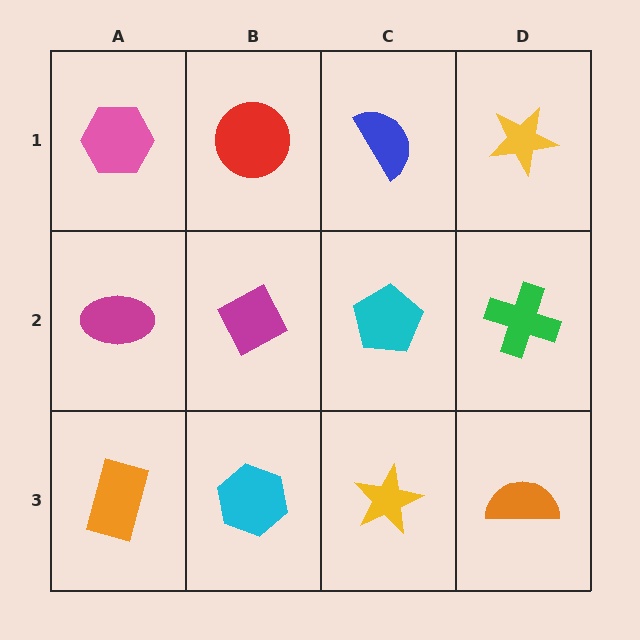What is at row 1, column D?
A yellow star.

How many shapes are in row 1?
4 shapes.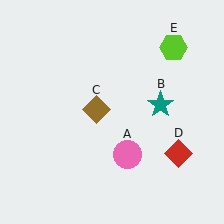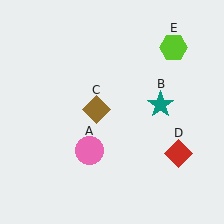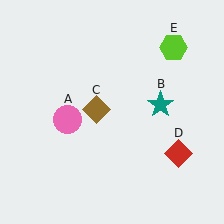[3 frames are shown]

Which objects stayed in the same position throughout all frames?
Teal star (object B) and brown diamond (object C) and red diamond (object D) and lime hexagon (object E) remained stationary.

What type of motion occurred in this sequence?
The pink circle (object A) rotated clockwise around the center of the scene.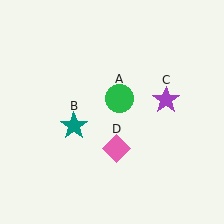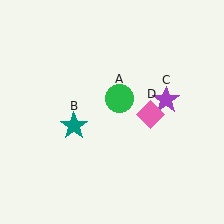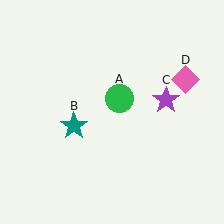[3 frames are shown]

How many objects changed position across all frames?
1 object changed position: pink diamond (object D).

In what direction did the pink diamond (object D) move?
The pink diamond (object D) moved up and to the right.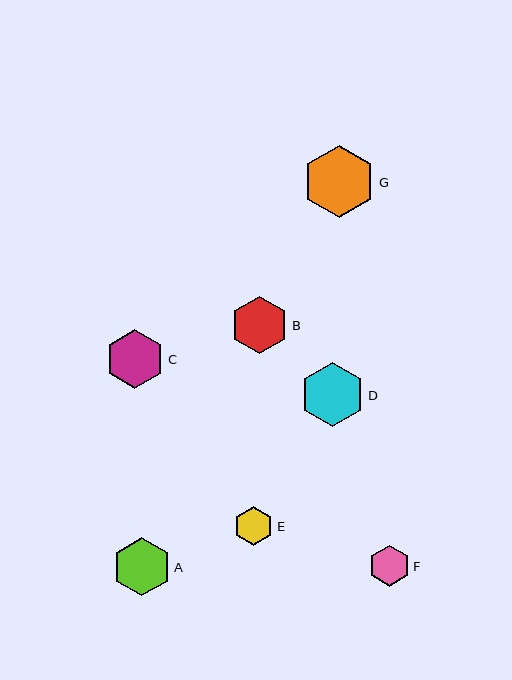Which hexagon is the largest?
Hexagon G is the largest with a size of approximately 73 pixels.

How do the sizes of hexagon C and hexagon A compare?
Hexagon C and hexagon A are approximately the same size.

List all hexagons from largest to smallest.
From largest to smallest: G, D, C, A, B, F, E.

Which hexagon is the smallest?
Hexagon E is the smallest with a size of approximately 40 pixels.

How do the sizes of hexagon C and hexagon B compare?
Hexagon C and hexagon B are approximately the same size.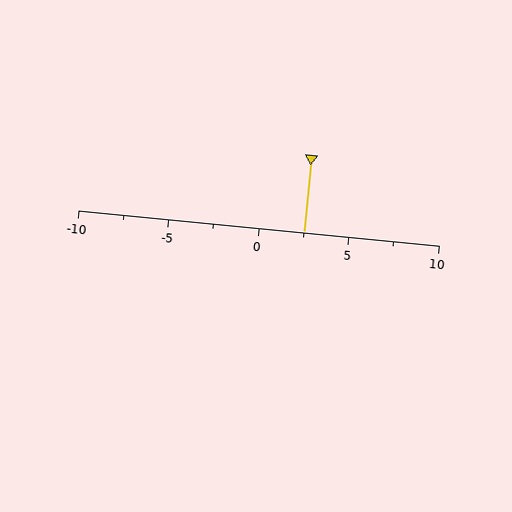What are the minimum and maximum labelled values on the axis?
The axis runs from -10 to 10.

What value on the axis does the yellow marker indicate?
The marker indicates approximately 2.5.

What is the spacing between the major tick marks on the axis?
The major ticks are spaced 5 apart.